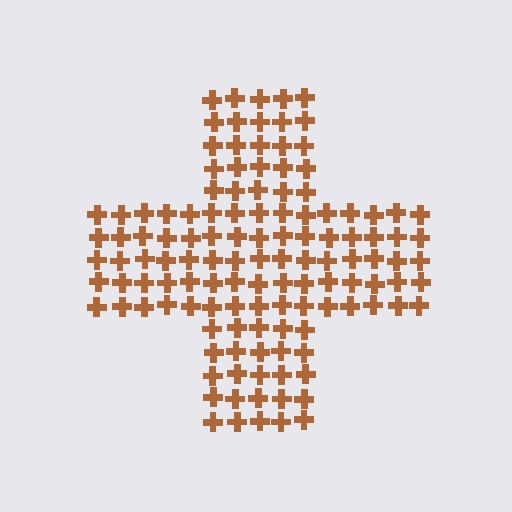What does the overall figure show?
The overall figure shows a cross.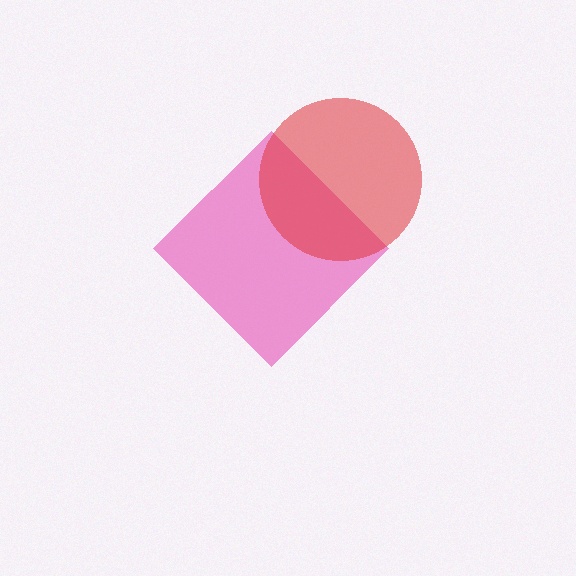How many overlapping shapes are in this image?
There are 2 overlapping shapes in the image.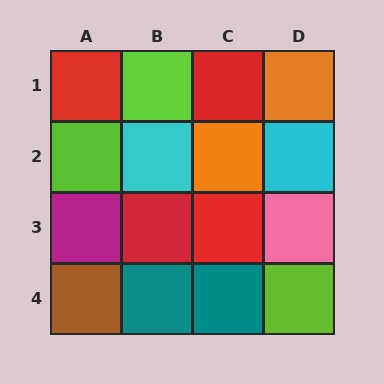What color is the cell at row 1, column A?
Red.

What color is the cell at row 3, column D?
Pink.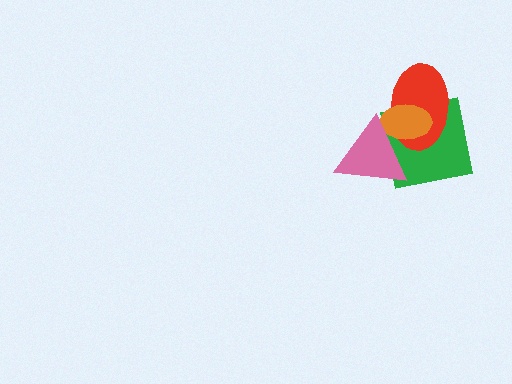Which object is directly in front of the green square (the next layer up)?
The red ellipse is directly in front of the green square.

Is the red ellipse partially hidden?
Yes, it is partially covered by another shape.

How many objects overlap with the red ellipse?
3 objects overlap with the red ellipse.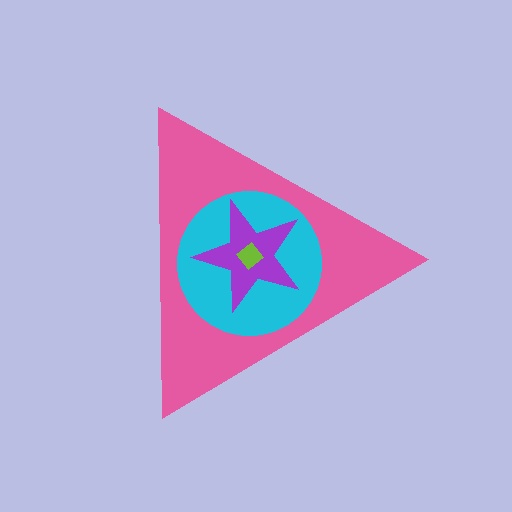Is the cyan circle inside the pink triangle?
Yes.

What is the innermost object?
The lime diamond.